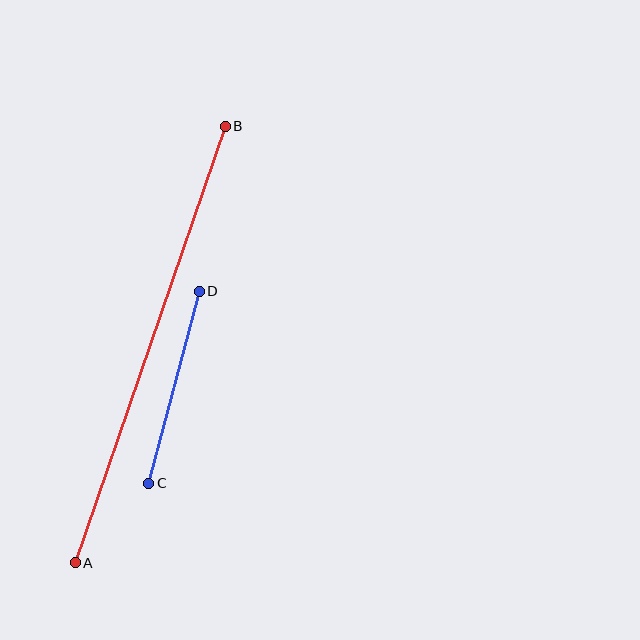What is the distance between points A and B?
The distance is approximately 461 pixels.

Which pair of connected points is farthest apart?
Points A and B are farthest apart.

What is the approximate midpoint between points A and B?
The midpoint is at approximately (150, 344) pixels.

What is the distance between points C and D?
The distance is approximately 198 pixels.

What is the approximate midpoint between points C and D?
The midpoint is at approximately (174, 387) pixels.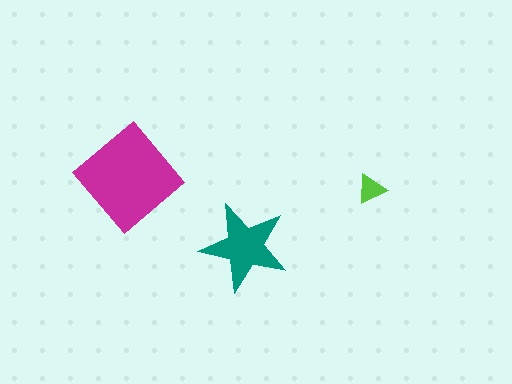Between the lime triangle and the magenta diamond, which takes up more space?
The magenta diamond.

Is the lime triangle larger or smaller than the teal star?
Smaller.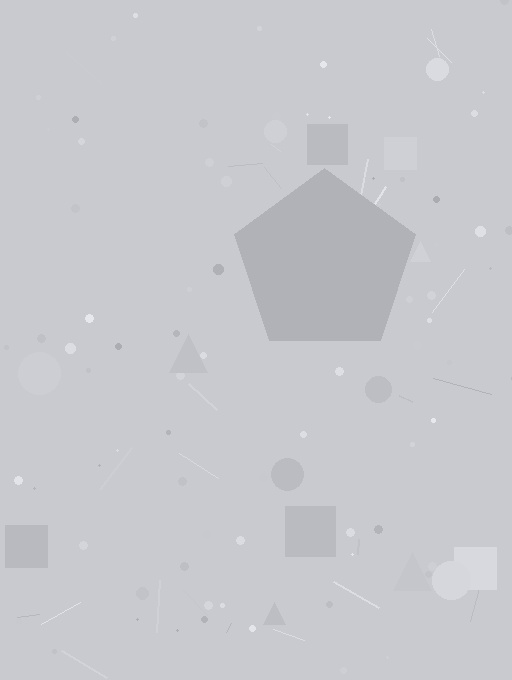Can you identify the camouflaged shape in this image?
The camouflaged shape is a pentagon.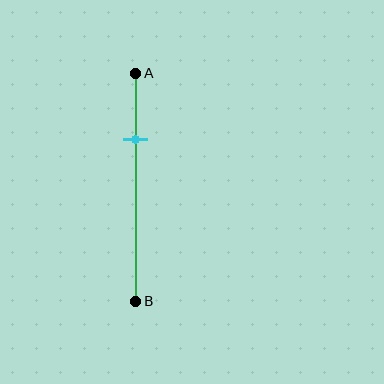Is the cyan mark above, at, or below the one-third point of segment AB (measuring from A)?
The cyan mark is above the one-third point of segment AB.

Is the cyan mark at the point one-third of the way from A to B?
No, the mark is at about 30% from A, not at the 33% one-third point.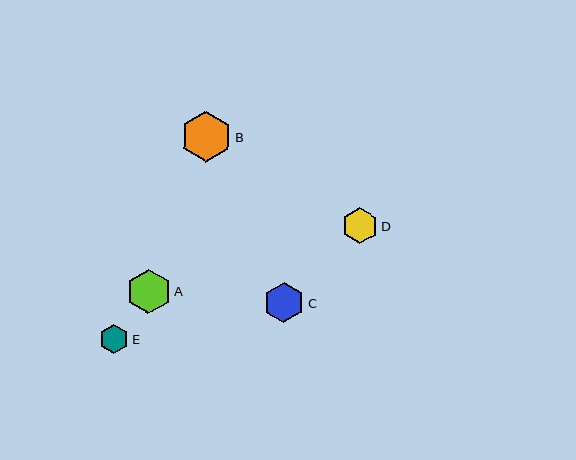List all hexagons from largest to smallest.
From largest to smallest: B, A, C, D, E.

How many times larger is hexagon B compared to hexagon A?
Hexagon B is approximately 1.1 times the size of hexagon A.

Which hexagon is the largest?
Hexagon B is the largest with a size of approximately 50 pixels.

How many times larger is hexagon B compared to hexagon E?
Hexagon B is approximately 1.7 times the size of hexagon E.